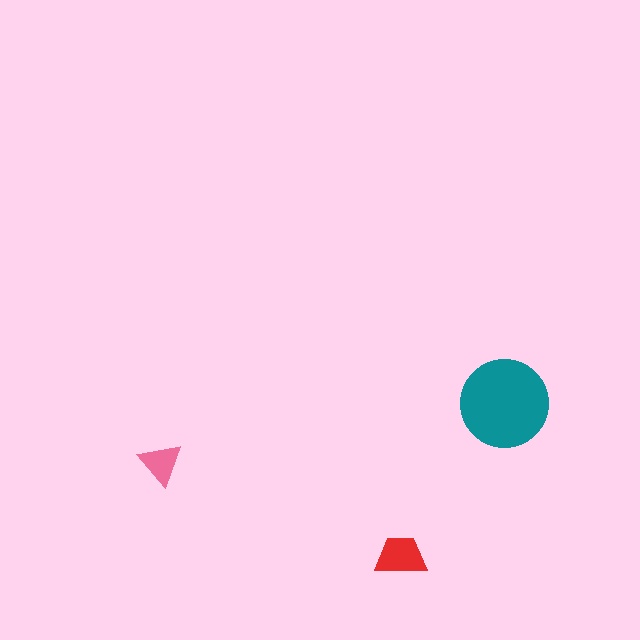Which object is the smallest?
The pink triangle.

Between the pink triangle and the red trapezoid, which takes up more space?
The red trapezoid.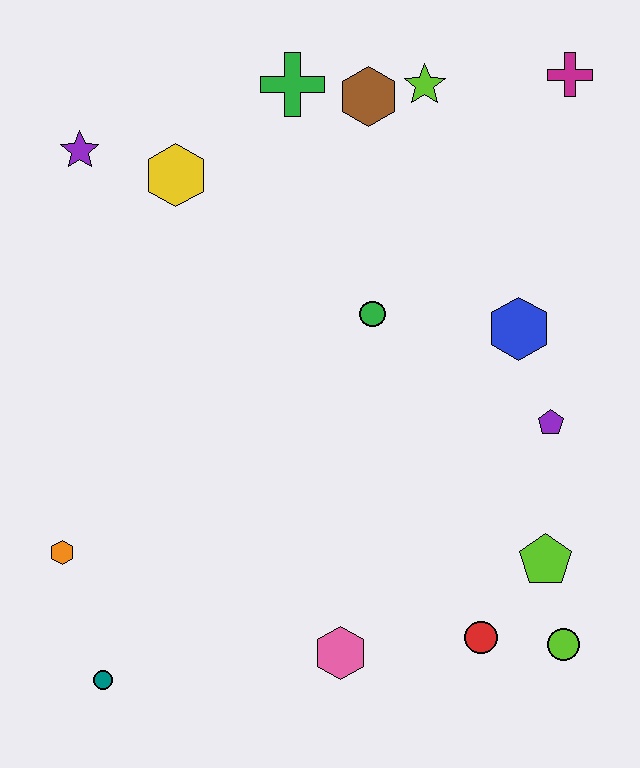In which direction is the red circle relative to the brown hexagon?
The red circle is below the brown hexagon.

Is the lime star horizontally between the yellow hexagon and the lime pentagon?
Yes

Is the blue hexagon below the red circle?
No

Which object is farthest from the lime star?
The teal circle is farthest from the lime star.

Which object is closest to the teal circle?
The orange hexagon is closest to the teal circle.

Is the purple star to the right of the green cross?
No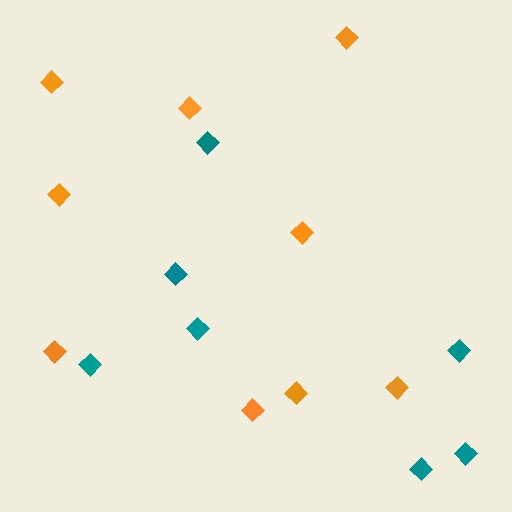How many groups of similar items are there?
There are 2 groups: one group of orange diamonds (9) and one group of teal diamonds (7).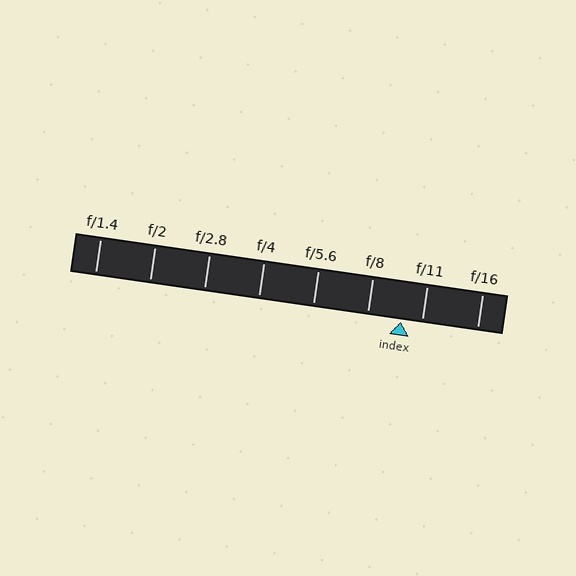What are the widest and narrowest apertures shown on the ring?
The widest aperture shown is f/1.4 and the narrowest is f/16.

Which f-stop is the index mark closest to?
The index mark is closest to f/11.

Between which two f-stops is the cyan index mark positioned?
The index mark is between f/8 and f/11.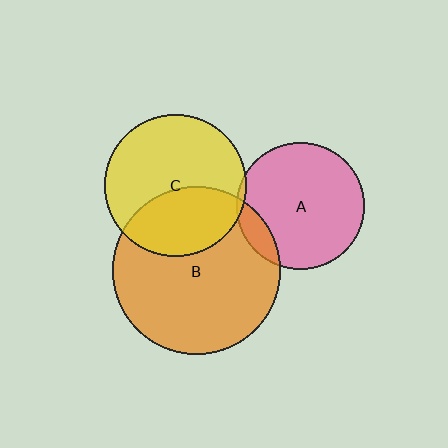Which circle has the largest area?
Circle B (orange).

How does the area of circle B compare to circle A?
Approximately 1.7 times.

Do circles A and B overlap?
Yes.